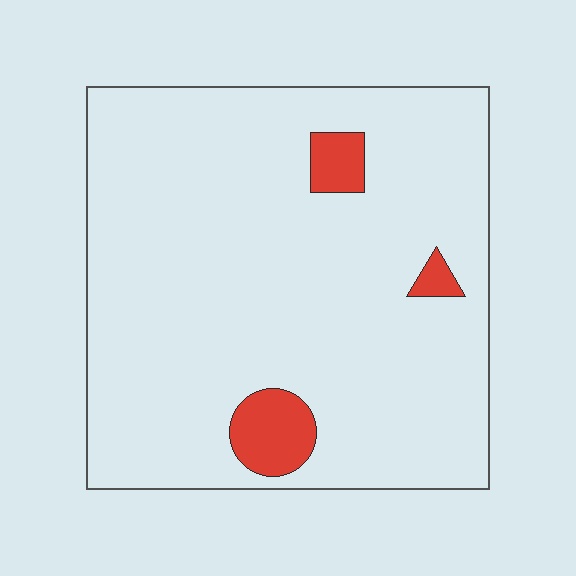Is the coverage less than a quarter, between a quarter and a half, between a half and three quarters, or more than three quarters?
Less than a quarter.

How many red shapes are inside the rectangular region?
3.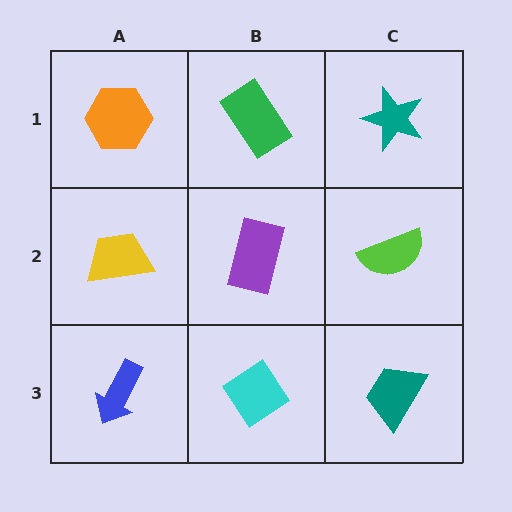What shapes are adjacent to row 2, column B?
A green rectangle (row 1, column B), a cyan diamond (row 3, column B), a yellow trapezoid (row 2, column A), a lime semicircle (row 2, column C).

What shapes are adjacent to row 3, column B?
A purple rectangle (row 2, column B), a blue arrow (row 3, column A), a teal trapezoid (row 3, column C).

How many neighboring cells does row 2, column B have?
4.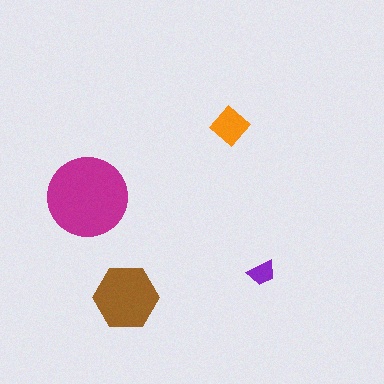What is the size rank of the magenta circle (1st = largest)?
1st.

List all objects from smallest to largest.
The purple trapezoid, the orange diamond, the brown hexagon, the magenta circle.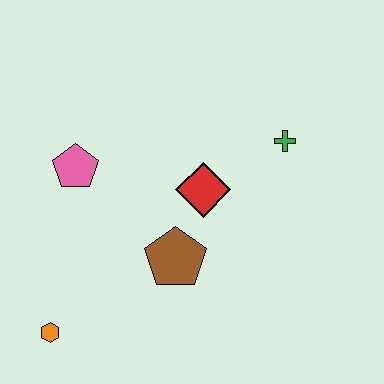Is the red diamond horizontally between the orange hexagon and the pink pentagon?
No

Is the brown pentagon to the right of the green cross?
No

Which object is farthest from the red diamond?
The orange hexagon is farthest from the red diamond.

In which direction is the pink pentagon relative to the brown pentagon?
The pink pentagon is to the left of the brown pentagon.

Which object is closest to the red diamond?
The brown pentagon is closest to the red diamond.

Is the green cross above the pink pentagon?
Yes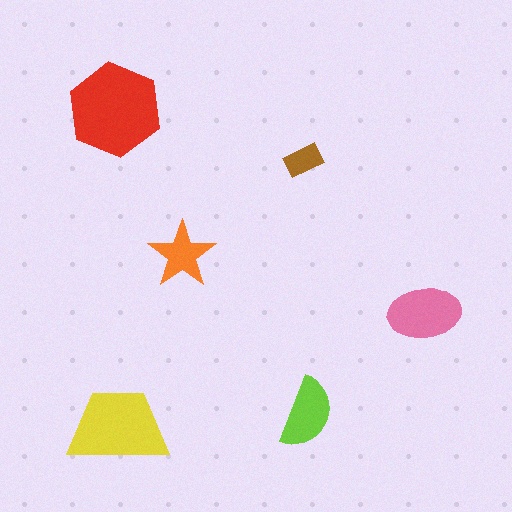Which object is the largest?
The red hexagon.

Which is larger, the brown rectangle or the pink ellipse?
The pink ellipse.